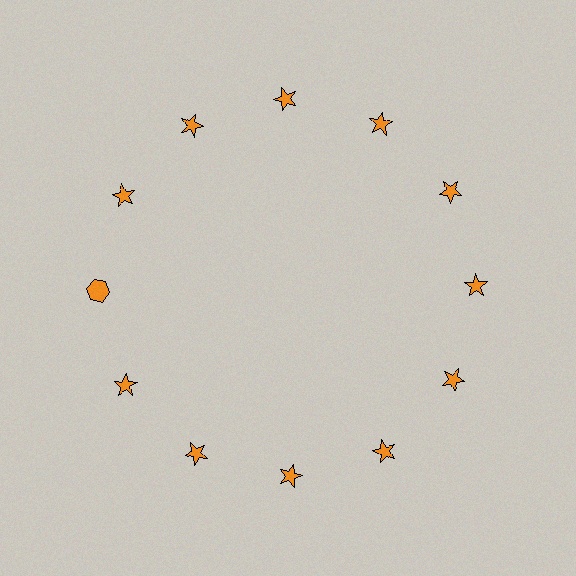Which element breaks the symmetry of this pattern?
The orange hexagon at roughly the 9 o'clock position breaks the symmetry. All other shapes are orange stars.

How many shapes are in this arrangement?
There are 12 shapes arranged in a ring pattern.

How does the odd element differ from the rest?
It has a different shape: hexagon instead of star.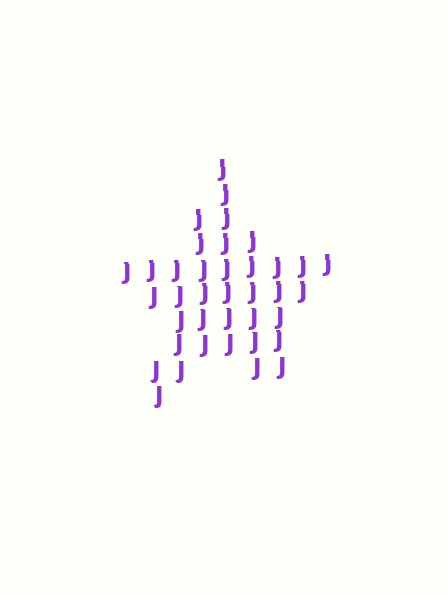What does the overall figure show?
The overall figure shows a star.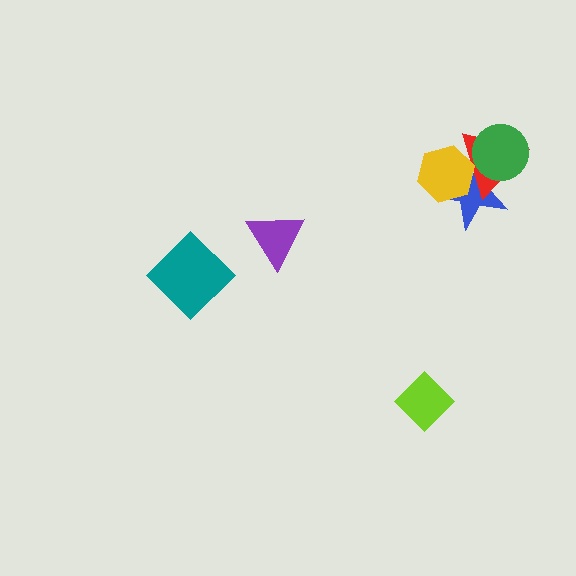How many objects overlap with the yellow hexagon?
2 objects overlap with the yellow hexagon.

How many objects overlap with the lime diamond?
0 objects overlap with the lime diamond.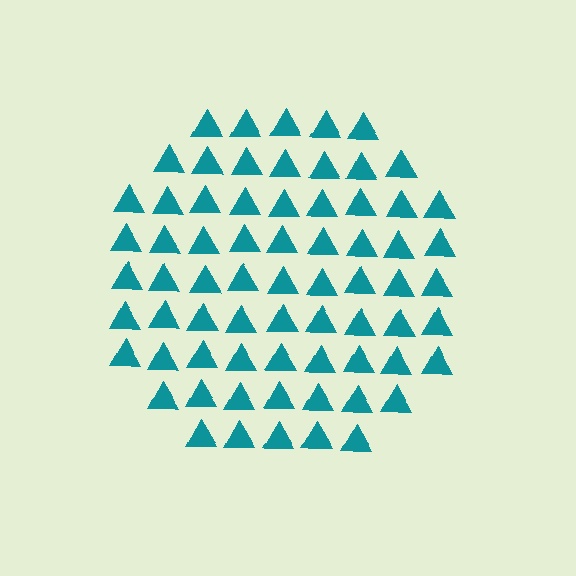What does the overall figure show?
The overall figure shows a circle.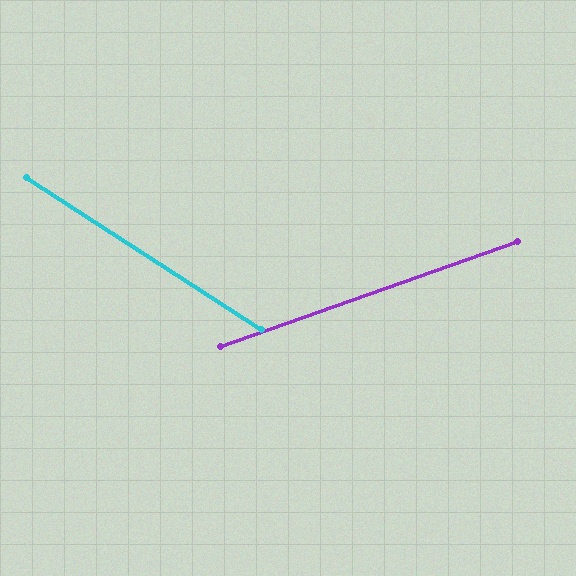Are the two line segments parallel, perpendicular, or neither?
Neither parallel nor perpendicular — they differ by about 52°.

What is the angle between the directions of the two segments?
Approximately 52 degrees.